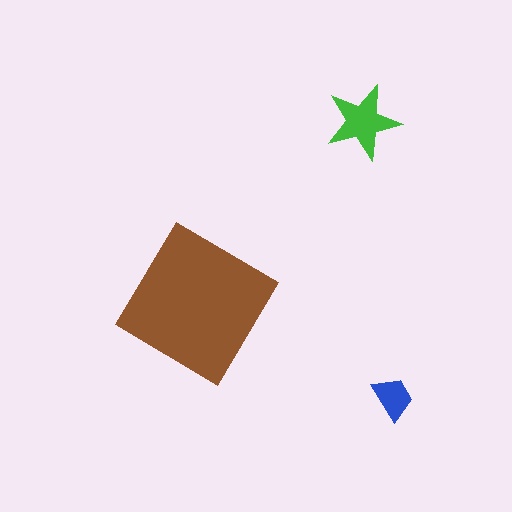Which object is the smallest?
The blue trapezoid.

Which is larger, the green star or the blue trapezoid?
The green star.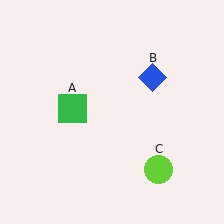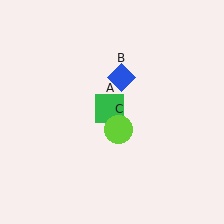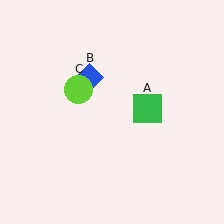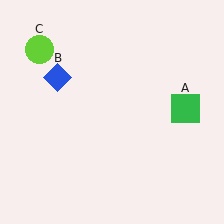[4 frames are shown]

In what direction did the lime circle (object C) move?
The lime circle (object C) moved up and to the left.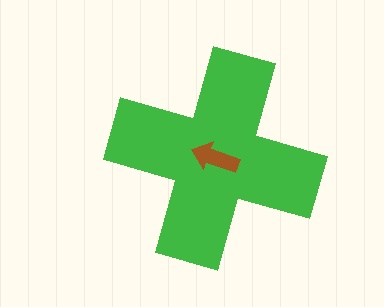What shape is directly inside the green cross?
The brown arrow.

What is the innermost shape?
The brown arrow.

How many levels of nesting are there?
2.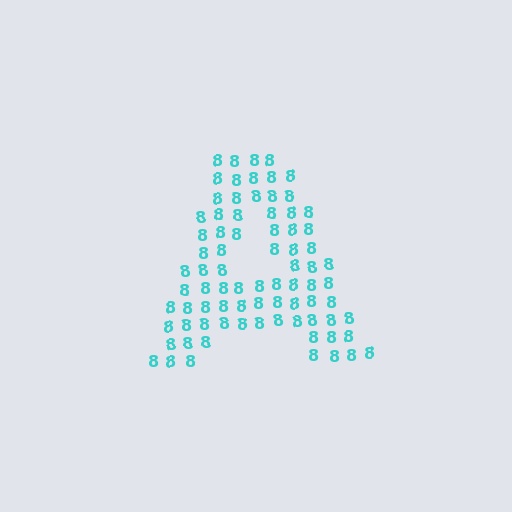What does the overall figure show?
The overall figure shows the letter A.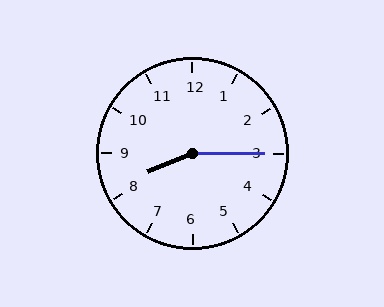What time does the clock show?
8:15.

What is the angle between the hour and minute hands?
Approximately 158 degrees.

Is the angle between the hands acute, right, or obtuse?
It is obtuse.